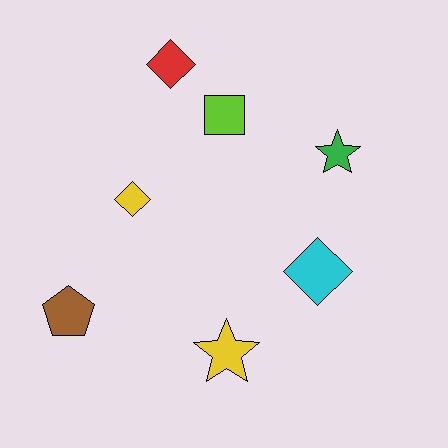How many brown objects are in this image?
There is 1 brown object.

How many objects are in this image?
There are 7 objects.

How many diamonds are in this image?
There are 3 diamonds.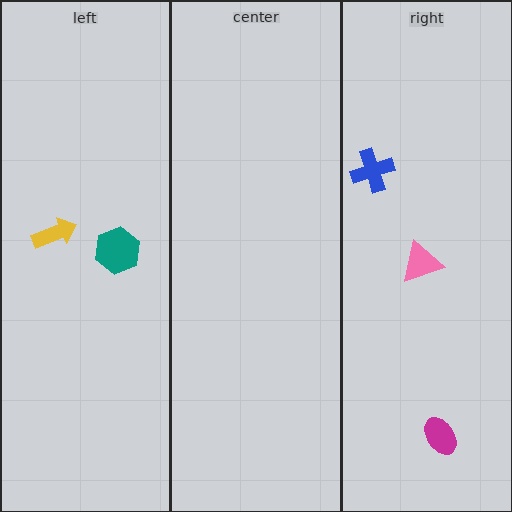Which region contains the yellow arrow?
The left region.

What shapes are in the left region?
The yellow arrow, the teal hexagon.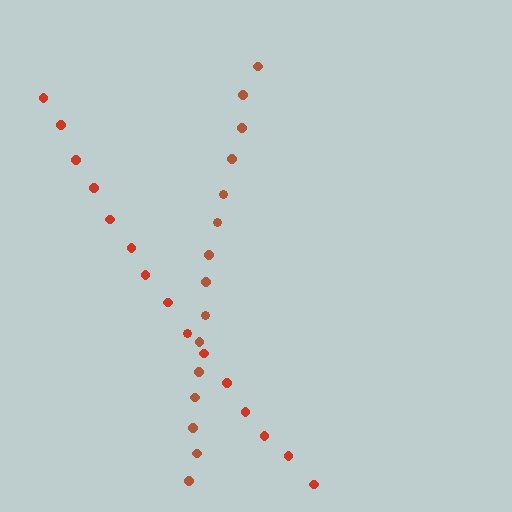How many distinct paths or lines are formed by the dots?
There are 2 distinct paths.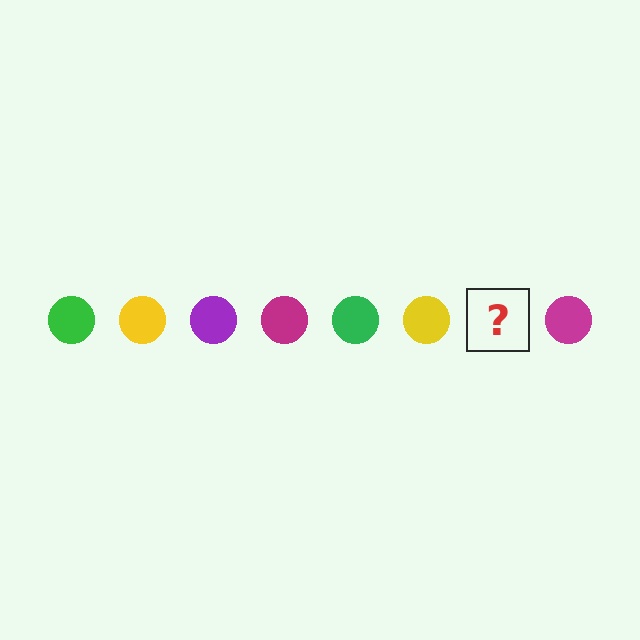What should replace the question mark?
The question mark should be replaced with a purple circle.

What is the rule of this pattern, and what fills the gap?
The rule is that the pattern cycles through green, yellow, purple, magenta circles. The gap should be filled with a purple circle.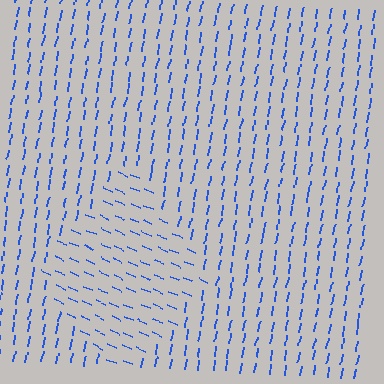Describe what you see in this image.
The image is filled with small blue line segments. A diamond region in the image has lines oriented differently from the surrounding lines, creating a visible texture boundary.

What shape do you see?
I see a diamond.